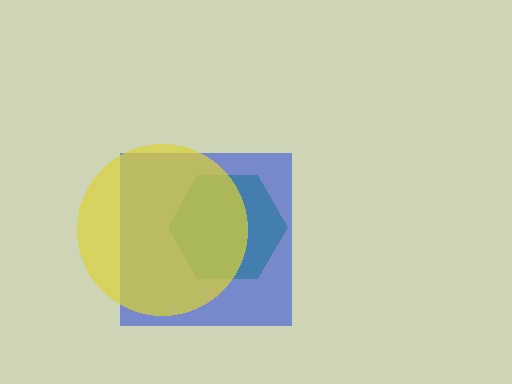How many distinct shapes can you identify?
There are 3 distinct shapes: a green hexagon, a blue square, a yellow circle.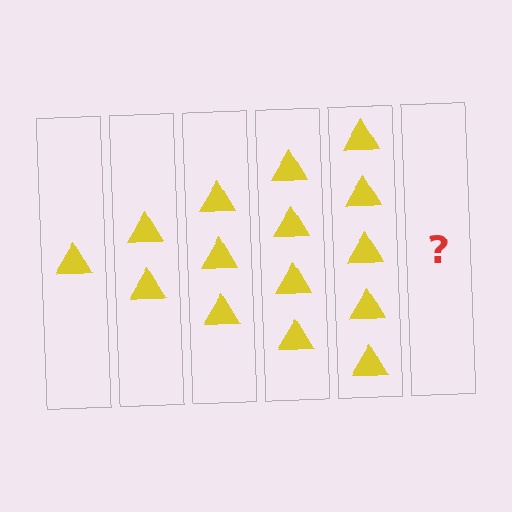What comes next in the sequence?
The next element should be 6 triangles.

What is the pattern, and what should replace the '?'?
The pattern is that each step adds one more triangle. The '?' should be 6 triangles.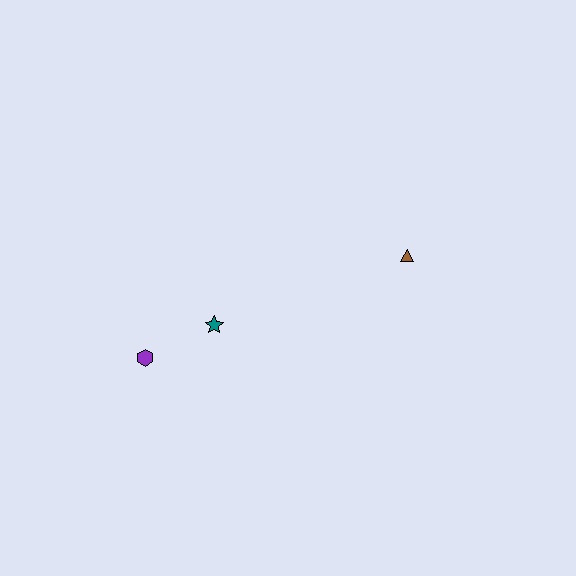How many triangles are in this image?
There is 1 triangle.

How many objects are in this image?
There are 3 objects.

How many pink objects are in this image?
There are no pink objects.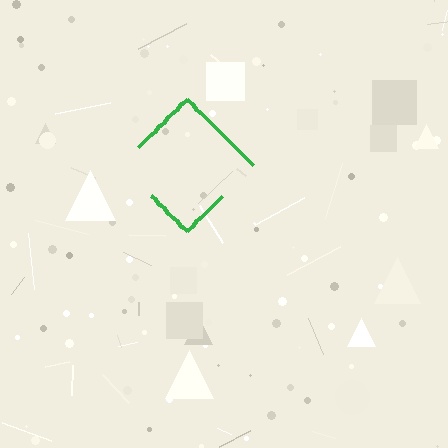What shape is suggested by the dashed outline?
The dashed outline suggests a diamond.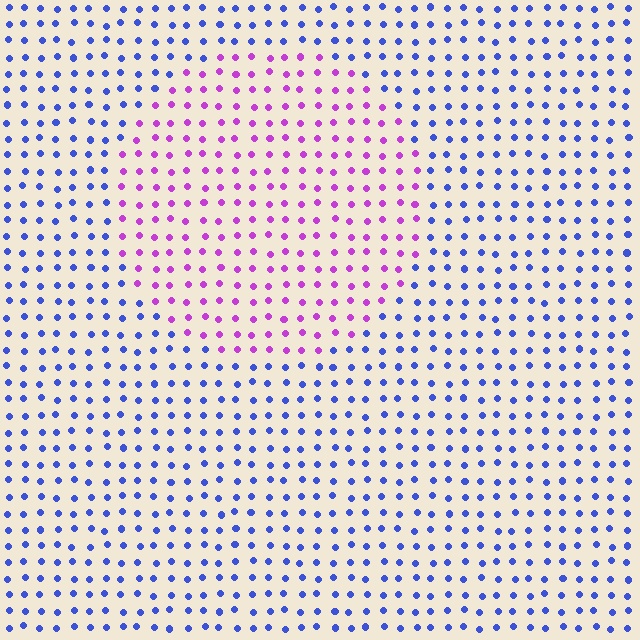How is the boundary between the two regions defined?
The boundary is defined purely by a slight shift in hue (about 62 degrees). Spacing, size, and orientation are identical on both sides.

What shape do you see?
I see a circle.